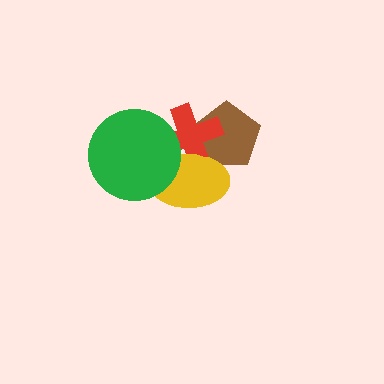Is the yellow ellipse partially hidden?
Yes, it is partially covered by another shape.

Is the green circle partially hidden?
No, no other shape covers it.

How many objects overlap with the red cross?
3 objects overlap with the red cross.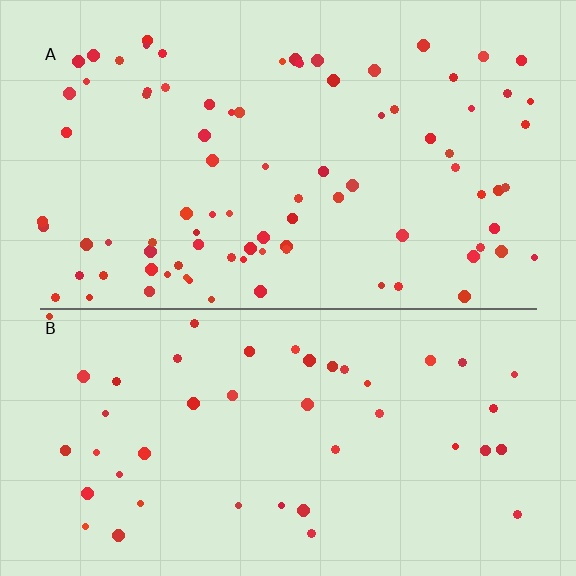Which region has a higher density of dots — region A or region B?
A (the top).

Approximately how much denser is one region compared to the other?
Approximately 1.9× — region A over region B.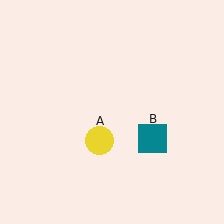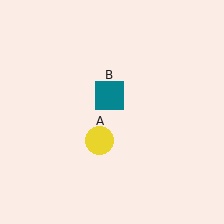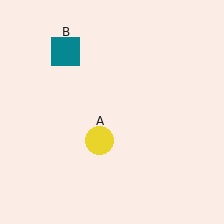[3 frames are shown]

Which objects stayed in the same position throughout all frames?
Yellow circle (object A) remained stationary.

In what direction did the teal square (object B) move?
The teal square (object B) moved up and to the left.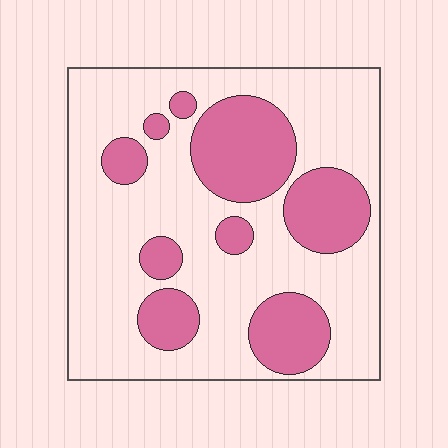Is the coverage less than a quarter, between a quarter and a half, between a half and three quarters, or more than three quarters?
Between a quarter and a half.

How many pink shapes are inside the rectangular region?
9.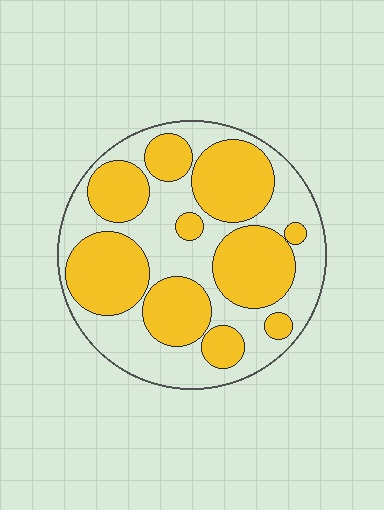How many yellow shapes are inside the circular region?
10.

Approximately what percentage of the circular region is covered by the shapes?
Approximately 50%.